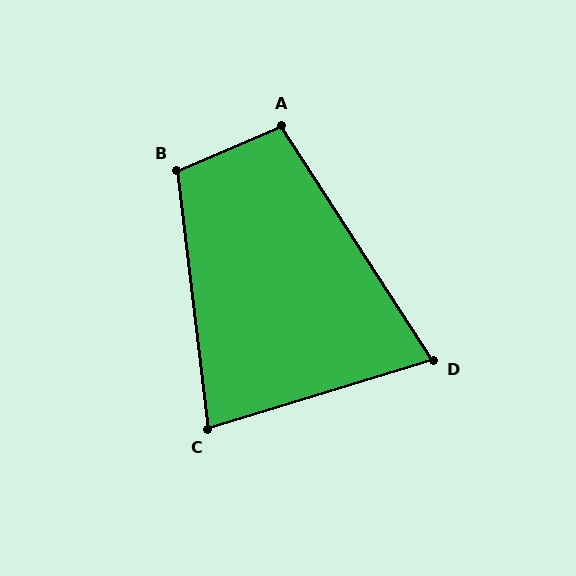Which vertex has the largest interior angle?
B, at approximately 106 degrees.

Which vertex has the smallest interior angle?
D, at approximately 74 degrees.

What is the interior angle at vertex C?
Approximately 80 degrees (acute).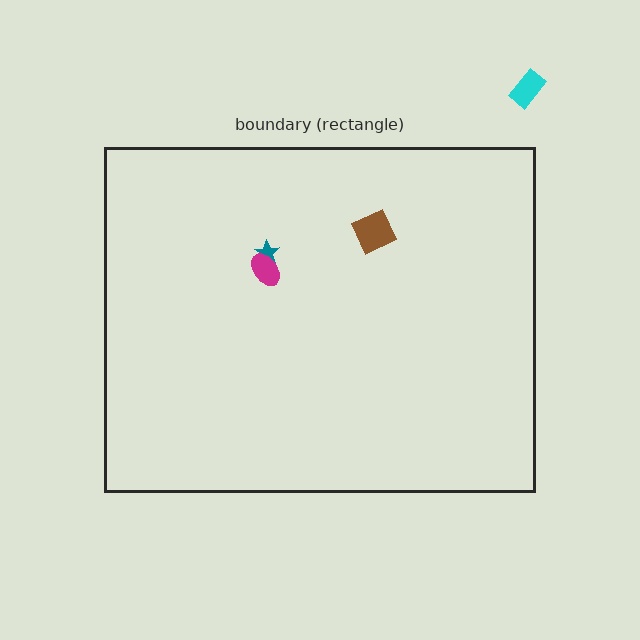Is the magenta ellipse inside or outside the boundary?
Inside.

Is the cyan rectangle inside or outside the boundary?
Outside.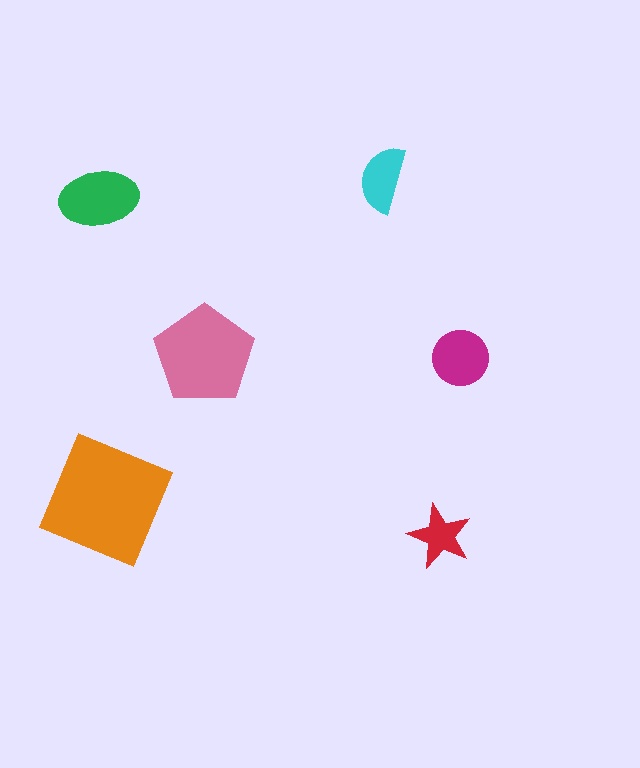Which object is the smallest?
The red star.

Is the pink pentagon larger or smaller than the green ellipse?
Larger.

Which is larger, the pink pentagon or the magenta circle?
The pink pentagon.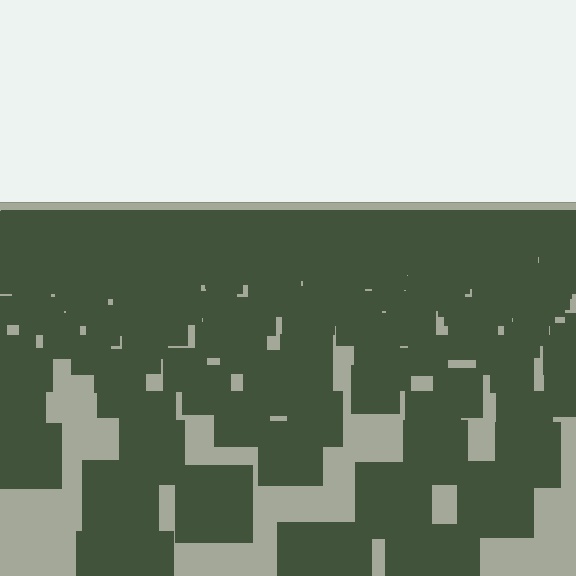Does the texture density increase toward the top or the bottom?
Density increases toward the top.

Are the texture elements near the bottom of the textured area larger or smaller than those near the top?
Larger. Near the bottom, elements are closer to the viewer and appear at a bigger on-screen size.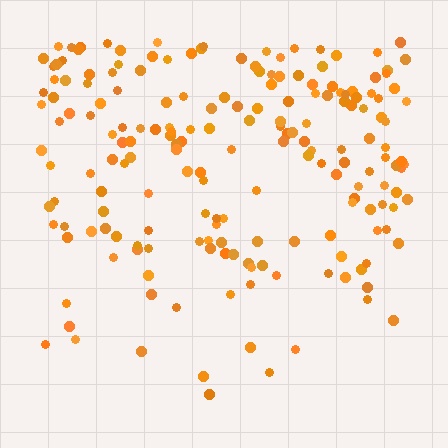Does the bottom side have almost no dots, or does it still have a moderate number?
Still a moderate number, just noticeably fewer than the top.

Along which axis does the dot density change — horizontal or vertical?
Vertical.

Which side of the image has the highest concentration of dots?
The top.